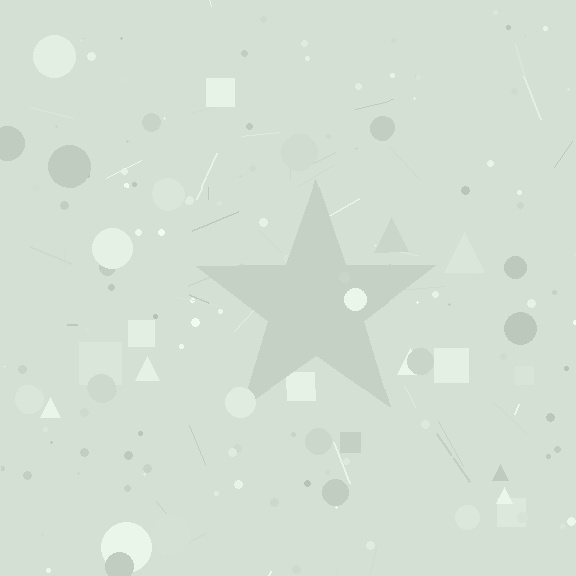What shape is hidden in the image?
A star is hidden in the image.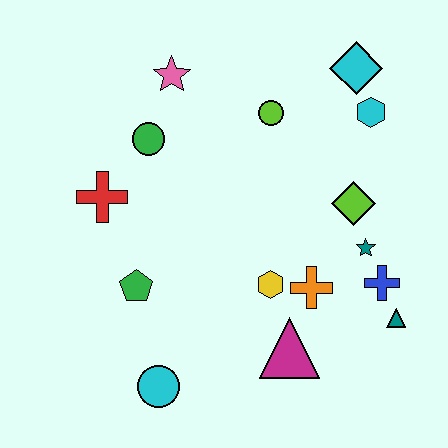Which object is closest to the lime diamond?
The teal star is closest to the lime diamond.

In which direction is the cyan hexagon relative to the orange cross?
The cyan hexagon is above the orange cross.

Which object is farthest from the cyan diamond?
The cyan circle is farthest from the cyan diamond.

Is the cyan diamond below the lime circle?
No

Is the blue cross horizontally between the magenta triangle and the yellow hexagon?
No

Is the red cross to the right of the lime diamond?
No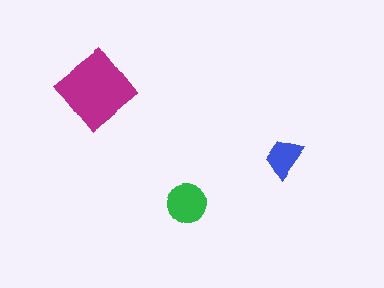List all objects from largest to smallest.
The magenta diamond, the green circle, the blue trapezoid.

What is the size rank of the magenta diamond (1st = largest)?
1st.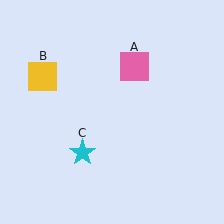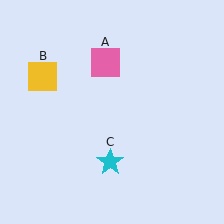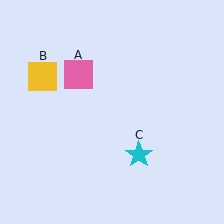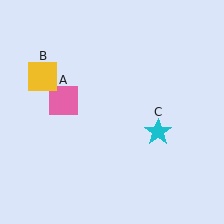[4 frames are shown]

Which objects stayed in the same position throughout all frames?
Yellow square (object B) remained stationary.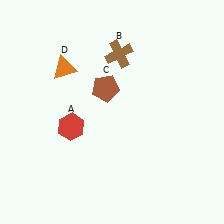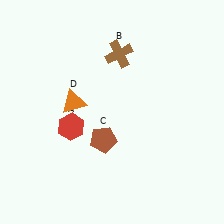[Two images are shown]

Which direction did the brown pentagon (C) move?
The brown pentagon (C) moved down.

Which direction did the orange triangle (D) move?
The orange triangle (D) moved down.